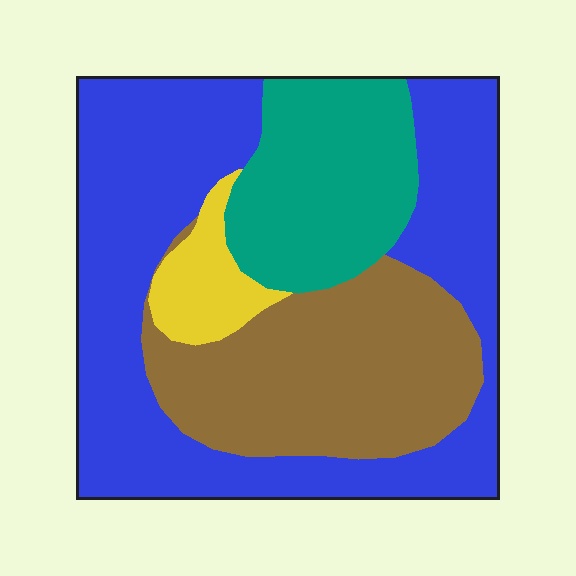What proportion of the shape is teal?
Teal covers 19% of the shape.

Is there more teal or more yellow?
Teal.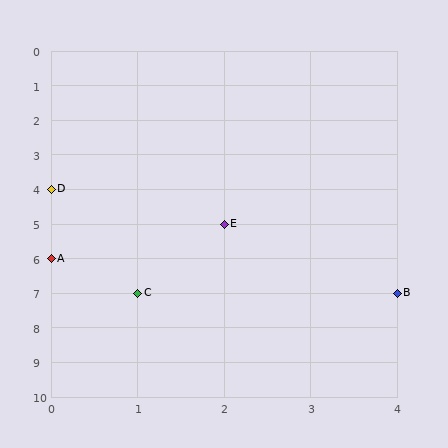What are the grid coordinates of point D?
Point D is at grid coordinates (0, 4).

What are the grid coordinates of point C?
Point C is at grid coordinates (1, 7).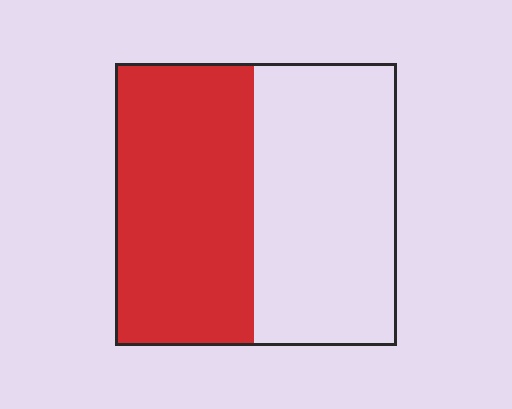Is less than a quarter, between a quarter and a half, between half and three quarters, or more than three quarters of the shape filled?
Between a quarter and a half.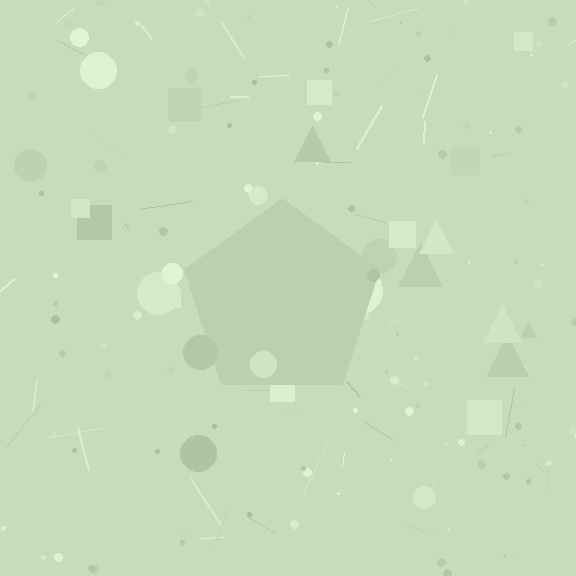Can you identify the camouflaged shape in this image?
The camouflaged shape is a pentagon.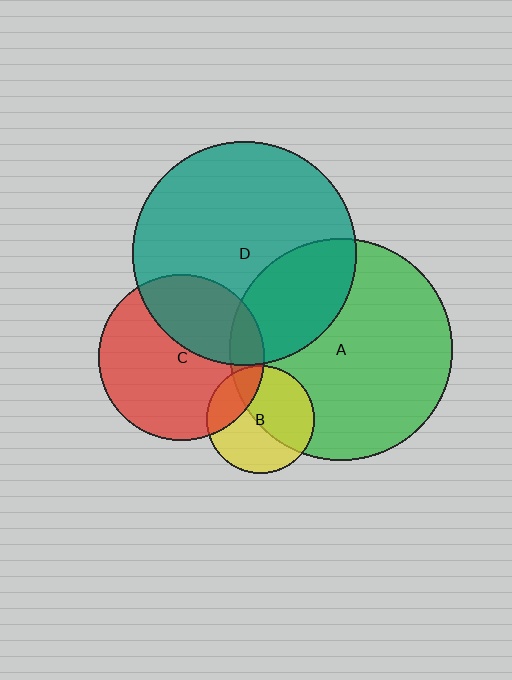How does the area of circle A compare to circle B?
Approximately 4.2 times.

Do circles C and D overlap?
Yes.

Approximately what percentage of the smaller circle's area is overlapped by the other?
Approximately 35%.